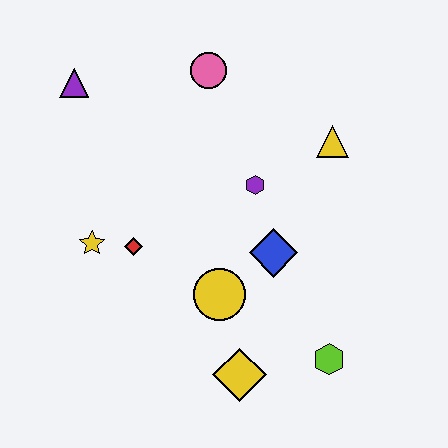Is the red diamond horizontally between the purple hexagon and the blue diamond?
No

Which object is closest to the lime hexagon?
The yellow diamond is closest to the lime hexagon.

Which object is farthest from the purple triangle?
The lime hexagon is farthest from the purple triangle.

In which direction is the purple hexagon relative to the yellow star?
The purple hexagon is to the right of the yellow star.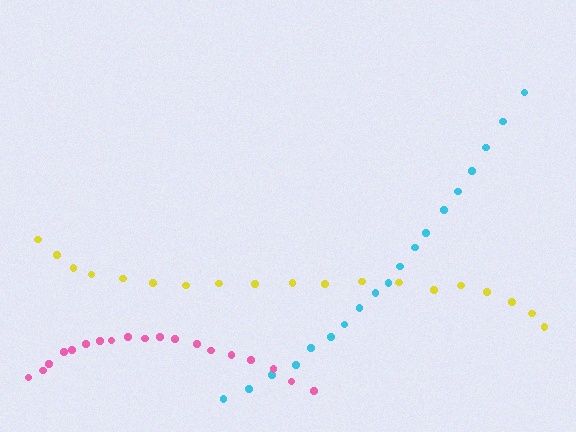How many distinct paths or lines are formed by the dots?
There are 3 distinct paths.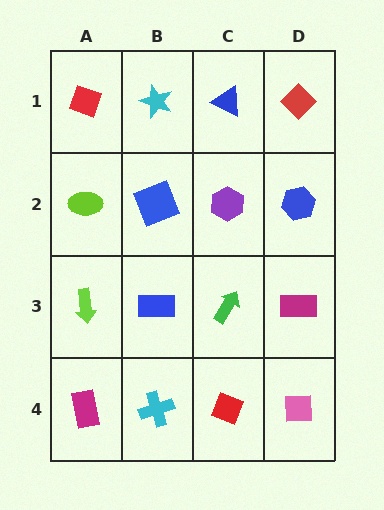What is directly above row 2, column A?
A red diamond.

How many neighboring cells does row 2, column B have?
4.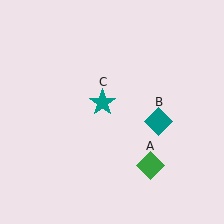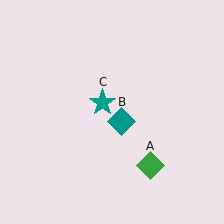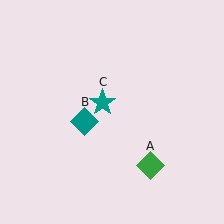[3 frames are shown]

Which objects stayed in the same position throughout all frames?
Green diamond (object A) and teal star (object C) remained stationary.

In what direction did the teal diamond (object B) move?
The teal diamond (object B) moved left.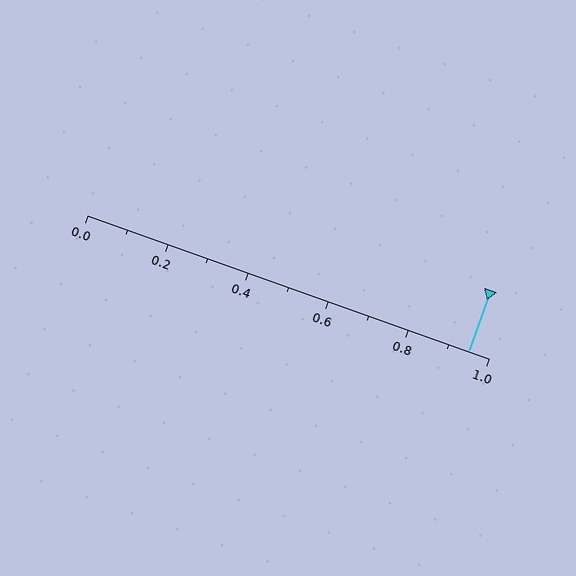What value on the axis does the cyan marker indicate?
The marker indicates approximately 0.95.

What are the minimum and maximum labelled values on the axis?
The axis runs from 0.0 to 1.0.